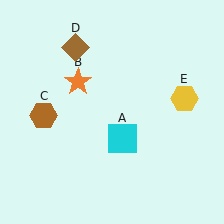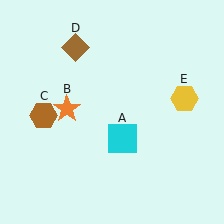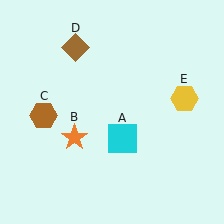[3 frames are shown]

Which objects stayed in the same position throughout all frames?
Cyan square (object A) and brown hexagon (object C) and brown diamond (object D) and yellow hexagon (object E) remained stationary.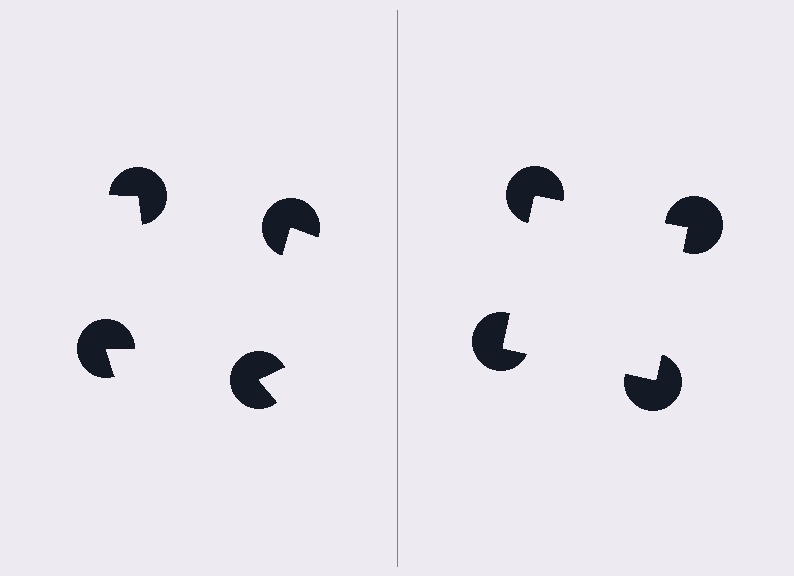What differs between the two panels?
The pac-man discs are positioned identically on both sides; only the wedge orientations differ. On the right they align to a square; on the left they are misaligned.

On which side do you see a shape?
An illusory square appears on the right side. On the left side the wedge cuts are rotated, so no coherent shape forms.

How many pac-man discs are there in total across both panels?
8 — 4 on each side.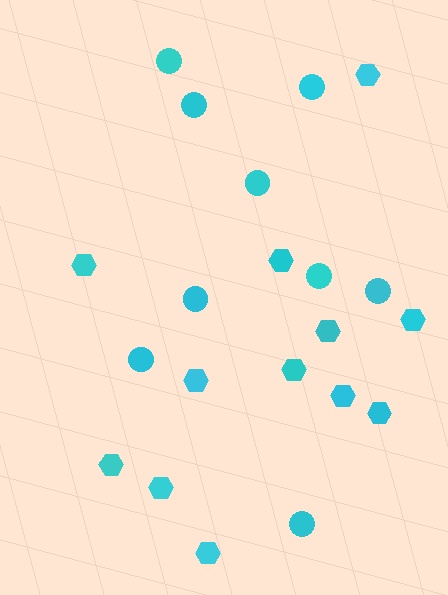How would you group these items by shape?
There are 2 groups: one group of hexagons (12) and one group of circles (9).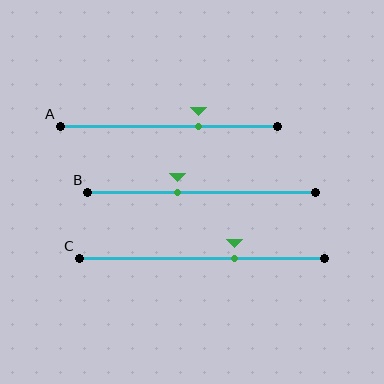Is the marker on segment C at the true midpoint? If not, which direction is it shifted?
No, the marker on segment C is shifted to the right by about 13% of the segment length.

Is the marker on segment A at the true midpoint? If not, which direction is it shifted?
No, the marker on segment A is shifted to the right by about 14% of the segment length.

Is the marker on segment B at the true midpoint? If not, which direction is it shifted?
No, the marker on segment B is shifted to the left by about 11% of the segment length.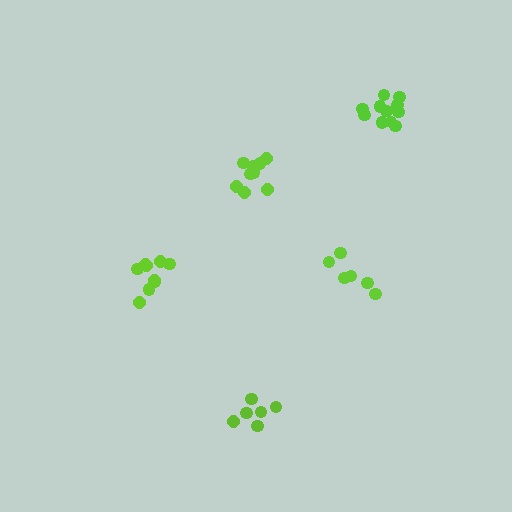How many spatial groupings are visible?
There are 5 spatial groupings.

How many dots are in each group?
Group 1: 6 dots, Group 2: 9 dots, Group 3: 6 dots, Group 4: 9 dots, Group 5: 11 dots (41 total).